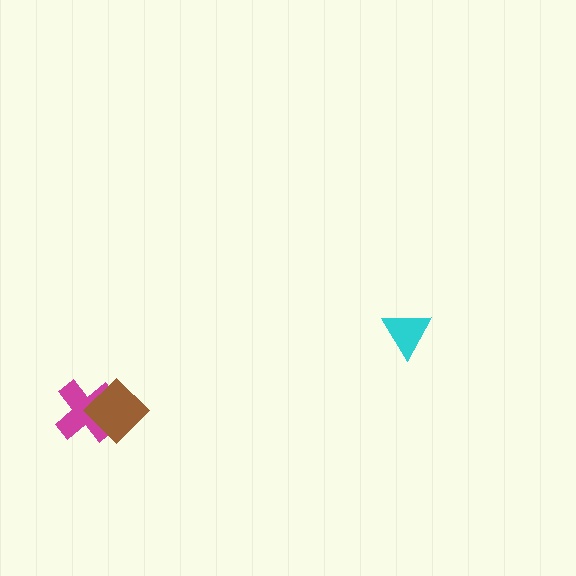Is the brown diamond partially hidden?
No, no other shape covers it.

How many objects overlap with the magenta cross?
1 object overlaps with the magenta cross.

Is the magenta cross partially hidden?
Yes, it is partially covered by another shape.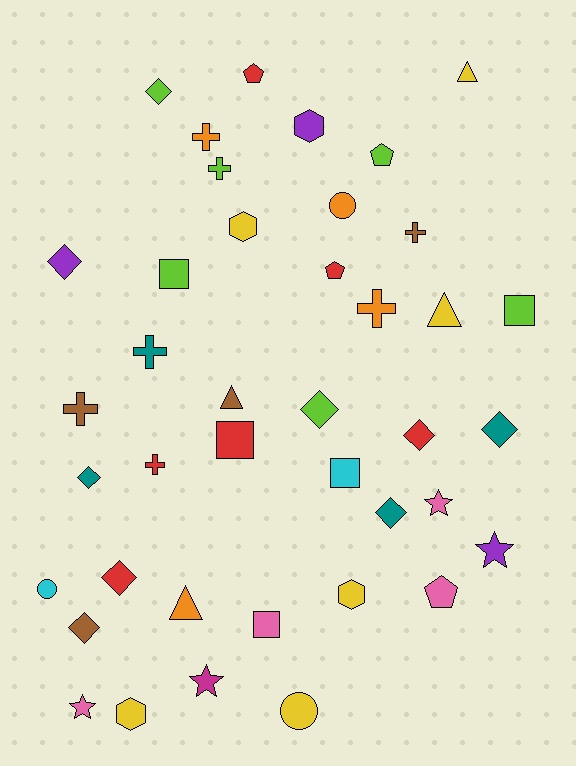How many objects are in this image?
There are 40 objects.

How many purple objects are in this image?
There are 3 purple objects.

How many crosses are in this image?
There are 7 crosses.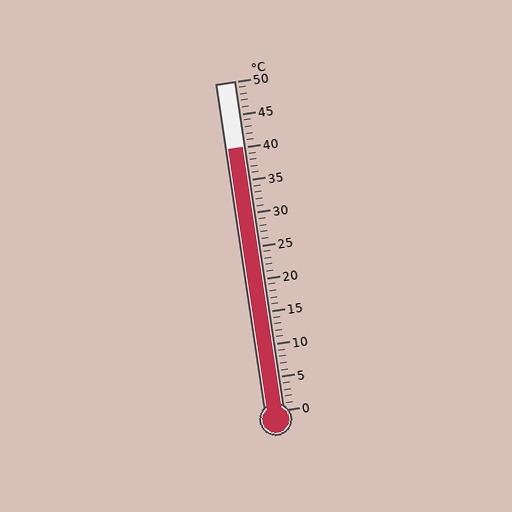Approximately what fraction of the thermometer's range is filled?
The thermometer is filled to approximately 80% of its range.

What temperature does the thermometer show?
The thermometer shows approximately 40°C.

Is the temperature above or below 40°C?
The temperature is at 40°C.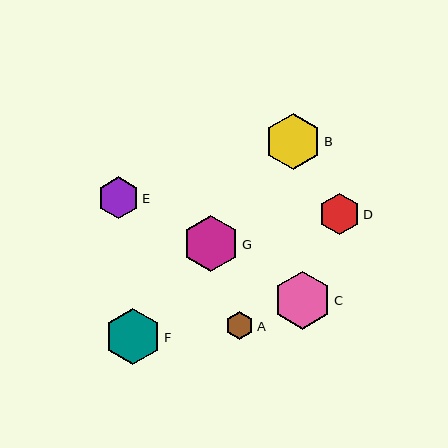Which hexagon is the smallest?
Hexagon A is the smallest with a size of approximately 28 pixels.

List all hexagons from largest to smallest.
From largest to smallest: C, G, F, B, D, E, A.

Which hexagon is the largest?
Hexagon C is the largest with a size of approximately 58 pixels.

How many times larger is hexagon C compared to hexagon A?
Hexagon C is approximately 2.1 times the size of hexagon A.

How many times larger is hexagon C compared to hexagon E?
Hexagon C is approximately 1.4 times the size of hexagon E.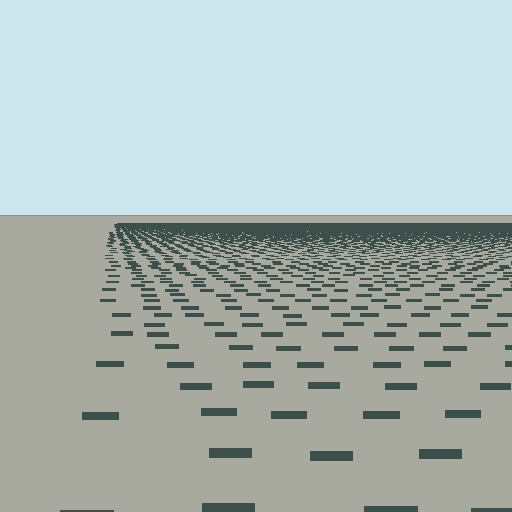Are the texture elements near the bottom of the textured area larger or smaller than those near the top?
Larger. Near the bottom, elements are closer to the viewer and appear at a bigger on-screen size.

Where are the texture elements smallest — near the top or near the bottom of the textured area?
Near the top.